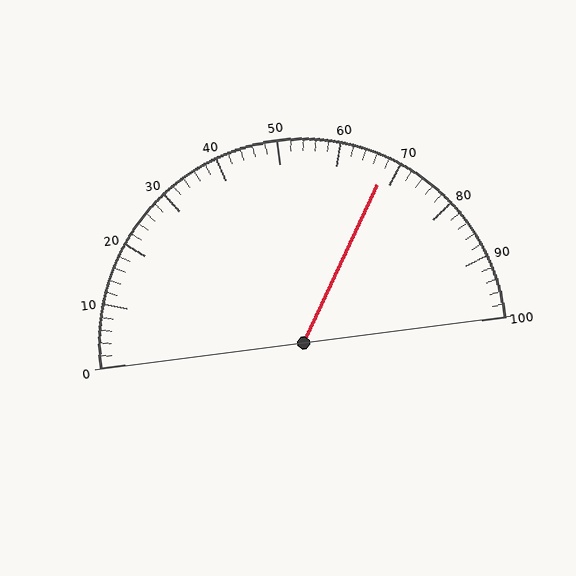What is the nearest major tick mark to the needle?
The nearest major tick mark is 70.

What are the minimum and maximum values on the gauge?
The gauge ranges from 0 to 100.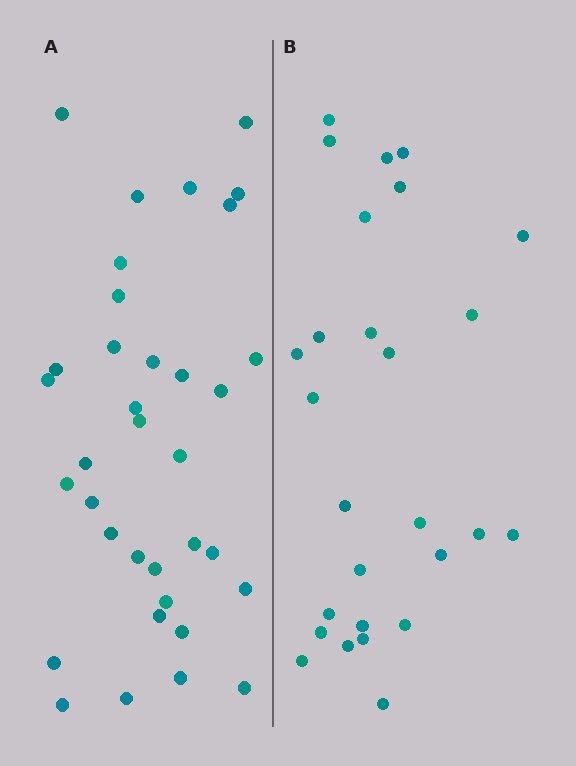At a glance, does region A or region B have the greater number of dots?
Region A (the left region) has more dots.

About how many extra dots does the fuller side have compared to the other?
Region A has roughly 8 or so more dots than region B.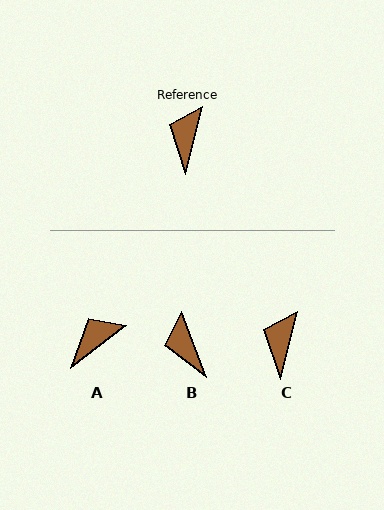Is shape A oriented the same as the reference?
No, it is off by about 39 degrees.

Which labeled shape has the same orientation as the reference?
C.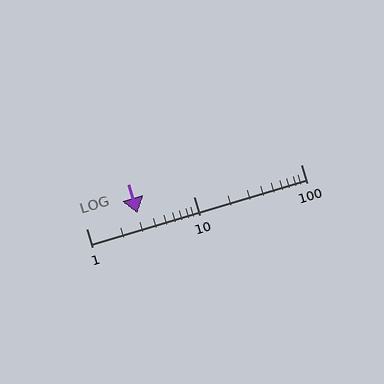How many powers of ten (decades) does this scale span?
The scale spans 2 decades, from 1 to 100.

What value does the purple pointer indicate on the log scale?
The pointer indicates approximately 3.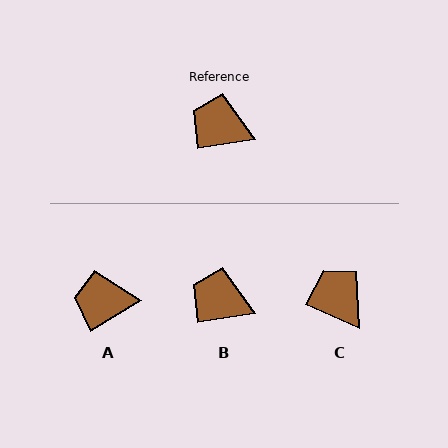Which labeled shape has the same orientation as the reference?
B.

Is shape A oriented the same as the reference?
No, it is off by about 21 degrees.